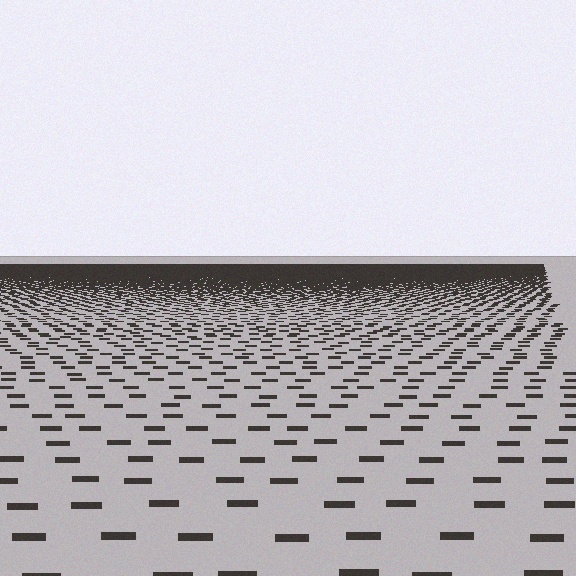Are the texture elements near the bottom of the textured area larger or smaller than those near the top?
Larger. Near the bottom, elements are closer to the viewer and appear at a bigger on-screen size.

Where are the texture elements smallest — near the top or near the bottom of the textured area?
Near the top.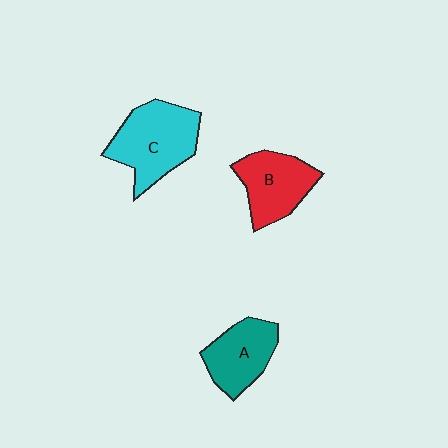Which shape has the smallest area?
Shape A (teal).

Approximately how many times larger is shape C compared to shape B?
Approximately 1.3 times.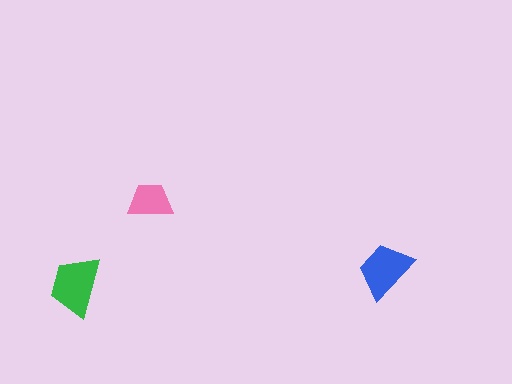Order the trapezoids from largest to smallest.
the green one, the blue one, the pink one.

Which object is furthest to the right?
The blue trapezoid is rightmost.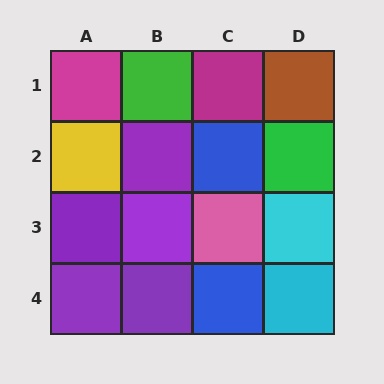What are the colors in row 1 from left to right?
Magenta, green, magenta, brown.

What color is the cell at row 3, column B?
Purple.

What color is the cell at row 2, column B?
Purple.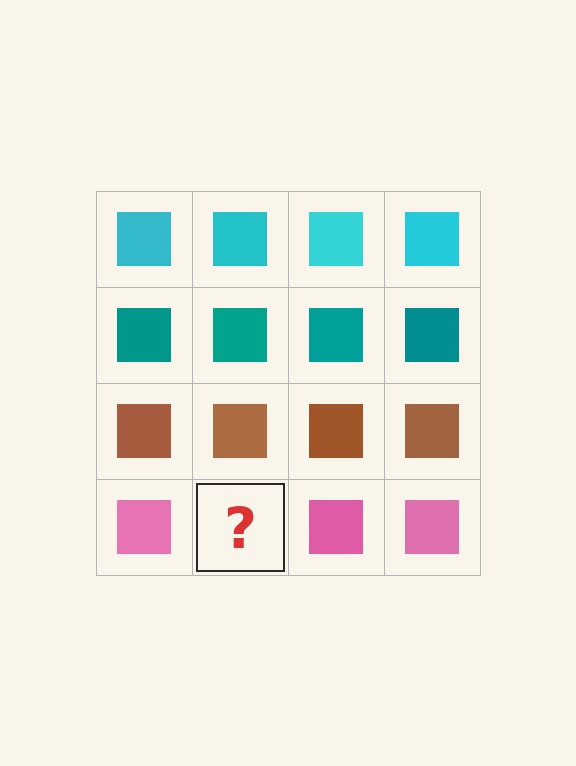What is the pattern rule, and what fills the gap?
The rule is that each row has a consistent color. The gap should be filled with a pink square.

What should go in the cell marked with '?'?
The missing cell should contain a pink square.